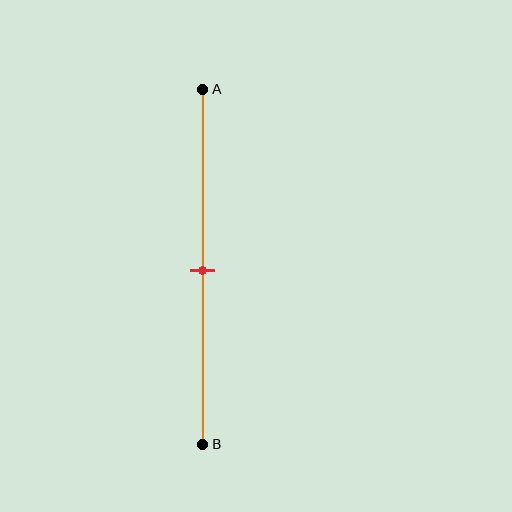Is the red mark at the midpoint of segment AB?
Yes, the mark is approximately at the midpoint.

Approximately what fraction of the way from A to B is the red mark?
The red mark is approximately 50% of the way from A to B.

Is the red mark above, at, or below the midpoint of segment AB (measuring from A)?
The red mark is approximately at the midpoint of segment AB.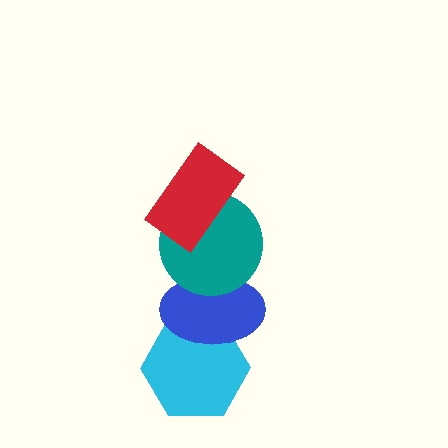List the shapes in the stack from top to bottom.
From top to bottom: the red rectangle, the teal circle, the blue ellipse, the cyan hexagon.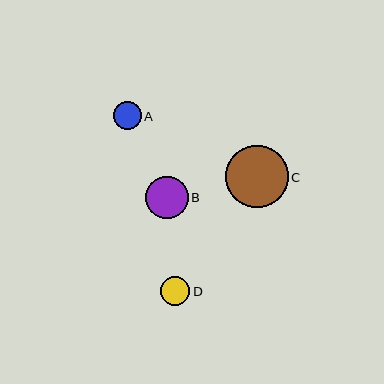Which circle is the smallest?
Circle A is the smallest with a size of approximately 28 pixels.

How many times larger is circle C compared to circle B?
Circle C is approximately 1.5 times the size of circle B.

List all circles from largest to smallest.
From largest to smallest: C, B, D, A.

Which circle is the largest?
Circle C is the largest with a size of approximately 62 pixels.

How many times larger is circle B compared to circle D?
Circle B is approximately 1.4 times the size of circle D.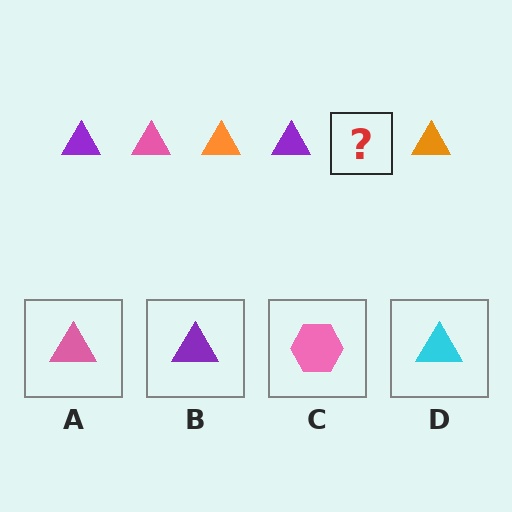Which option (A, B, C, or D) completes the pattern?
A.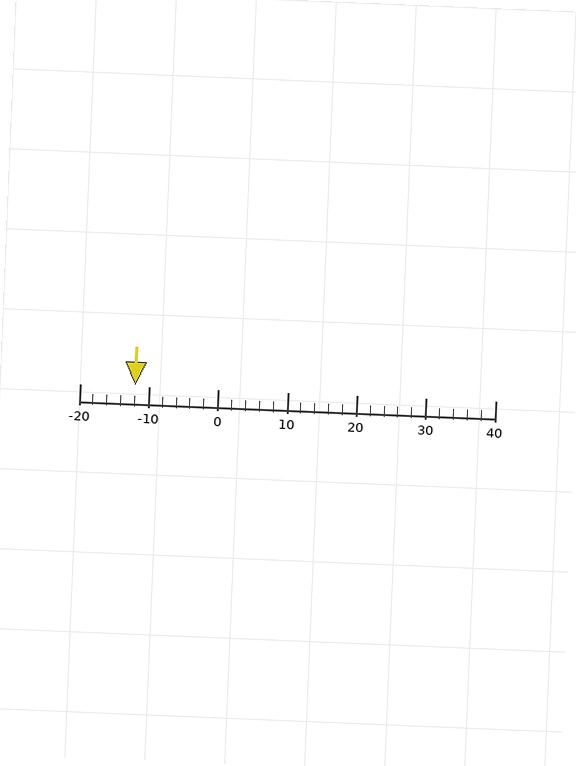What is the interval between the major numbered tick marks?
The major tick marks are spaced 10 units apart.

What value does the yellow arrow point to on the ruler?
The yellow arrow points to approximately -12.